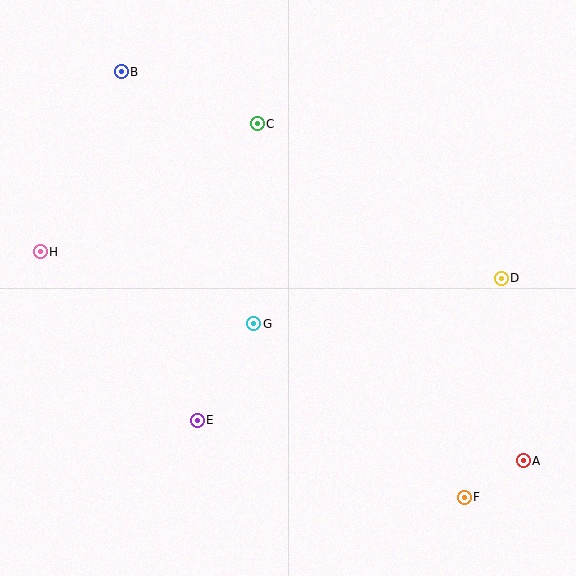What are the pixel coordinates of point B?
Point B is at (121, 72).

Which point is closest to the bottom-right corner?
Point A is closest to the bottom-right corner.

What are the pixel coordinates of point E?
Point E is at (197, 420).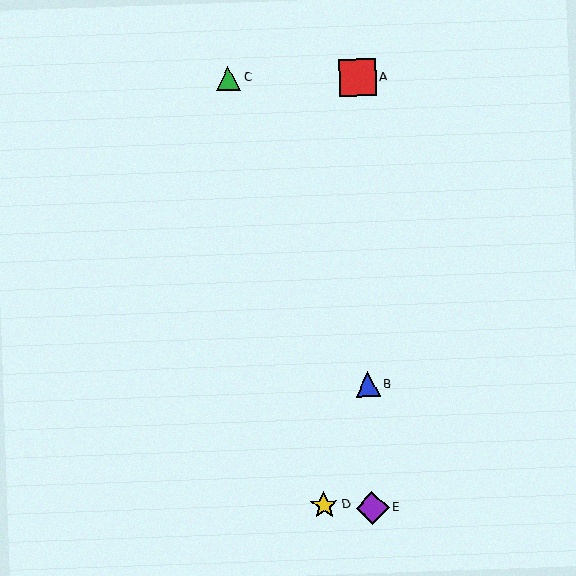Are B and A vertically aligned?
Yes, both are at x≈368.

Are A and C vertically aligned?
No, A is at x≈357 and C is at x≈228.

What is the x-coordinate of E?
Object E is at x≈372.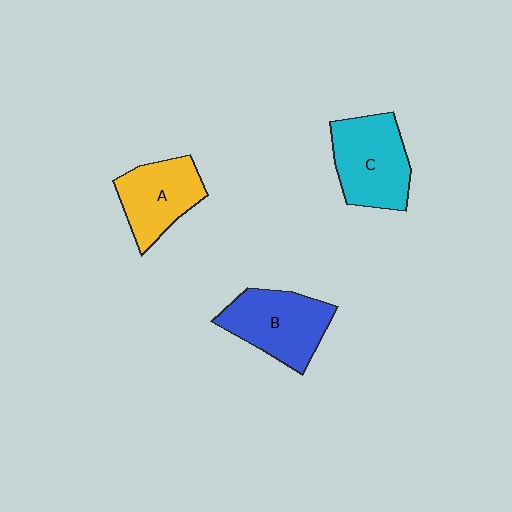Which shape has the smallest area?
Shape A (yellow).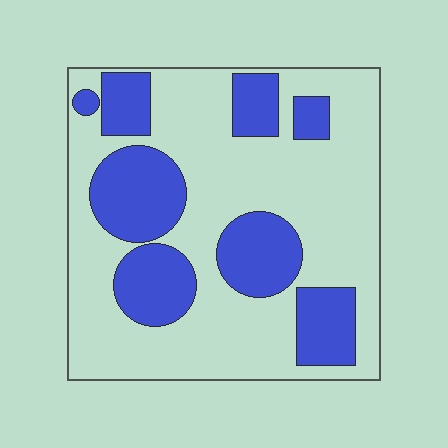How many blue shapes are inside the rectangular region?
8.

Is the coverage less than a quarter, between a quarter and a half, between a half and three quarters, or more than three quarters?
Between a quarter and a half.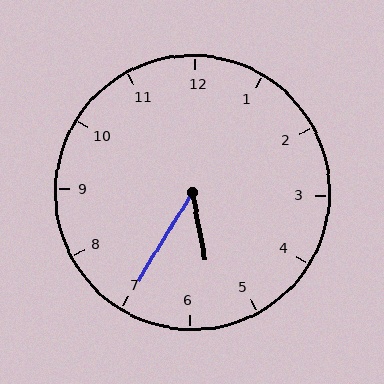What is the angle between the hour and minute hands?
Approximately 42 degrees.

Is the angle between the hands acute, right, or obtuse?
It is acute.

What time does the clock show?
5:35.